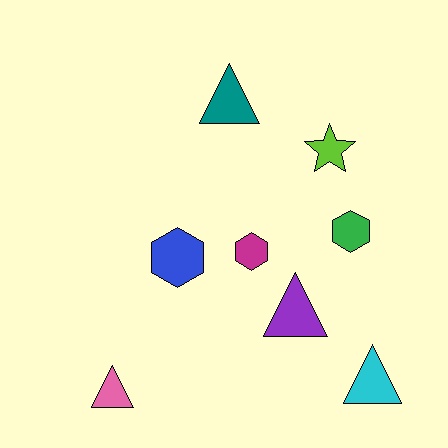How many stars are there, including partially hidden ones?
There is 1 star.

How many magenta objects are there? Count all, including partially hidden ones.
There is 1 magenta object.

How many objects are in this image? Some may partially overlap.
There are 8 objects.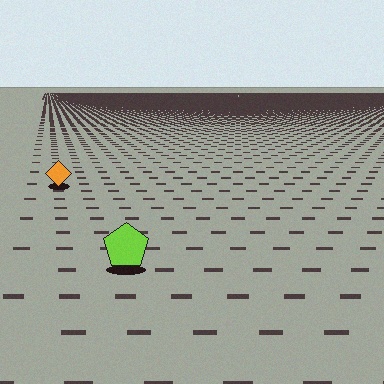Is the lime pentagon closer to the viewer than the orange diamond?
Yes. The lime pentagon is closer — you can tell from the texture gradient: the ground texture is coarser near it.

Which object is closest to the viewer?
The lime pentagon is closest. The texture marks near it are larger and more spread out.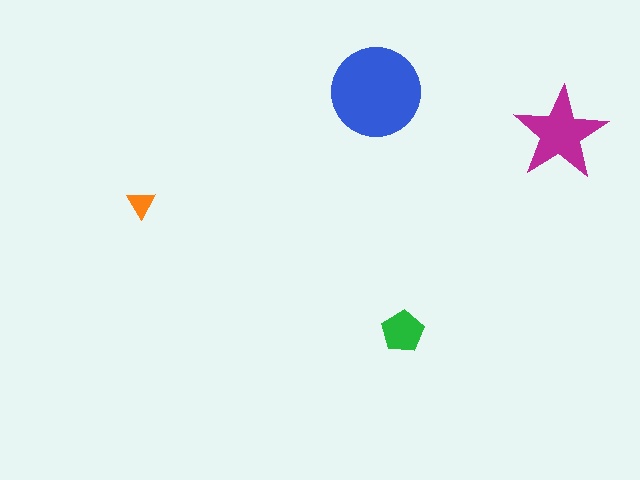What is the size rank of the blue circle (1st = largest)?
1st.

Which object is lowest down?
The green pentagon is bottommost.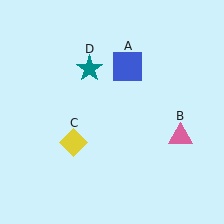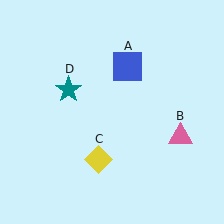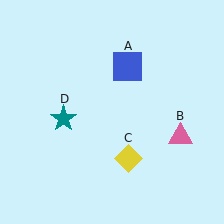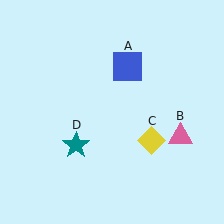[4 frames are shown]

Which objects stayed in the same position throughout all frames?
Blue square (object A) and pink triangle (object B) remained stationary.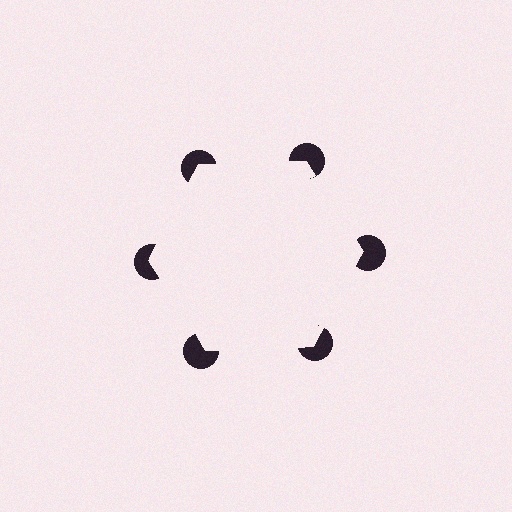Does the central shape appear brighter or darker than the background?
It typically appears slightly brighter than the background, even though no actual brightness change is drawn.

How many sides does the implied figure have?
6 sides.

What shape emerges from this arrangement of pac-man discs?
An illusory hexagon — its edges are inferred from the aligned wedge cuts in the pac-man discs, not physically drawn.